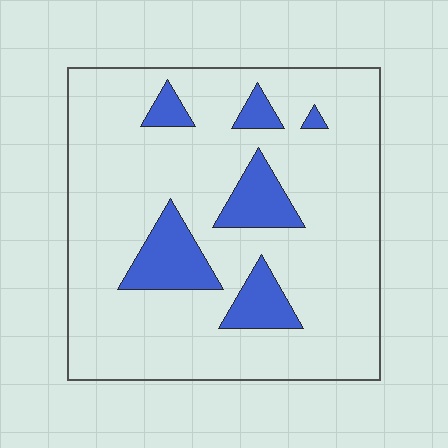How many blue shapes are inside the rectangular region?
6.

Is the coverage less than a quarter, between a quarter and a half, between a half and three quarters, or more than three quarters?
Less than a quarter.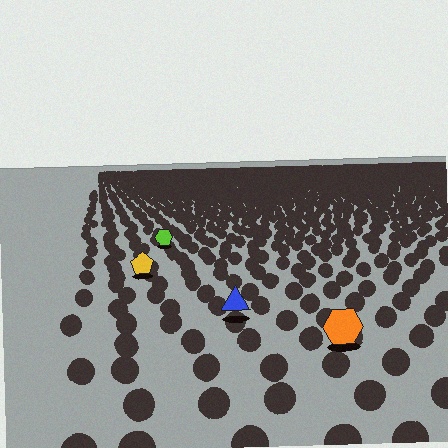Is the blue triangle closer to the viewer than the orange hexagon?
No. The orange hexagon is closer — you can tell from the texture gradient: the ground texture is coarser near it.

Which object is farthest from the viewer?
The lime hexagon is farthest from the viewer. It appears smaller and the ground texture around it is denser.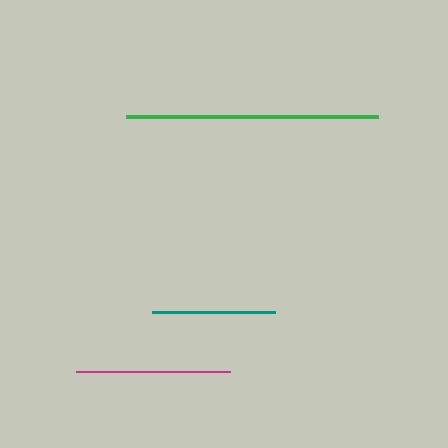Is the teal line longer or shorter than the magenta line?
The magenta line is longer than the teal line.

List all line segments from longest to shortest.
From longest to shortest: green, magenta, teal.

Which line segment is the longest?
The green line is the longest at approximately 251 pixels.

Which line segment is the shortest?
The teal line is the shortest at approximately 123 pixels.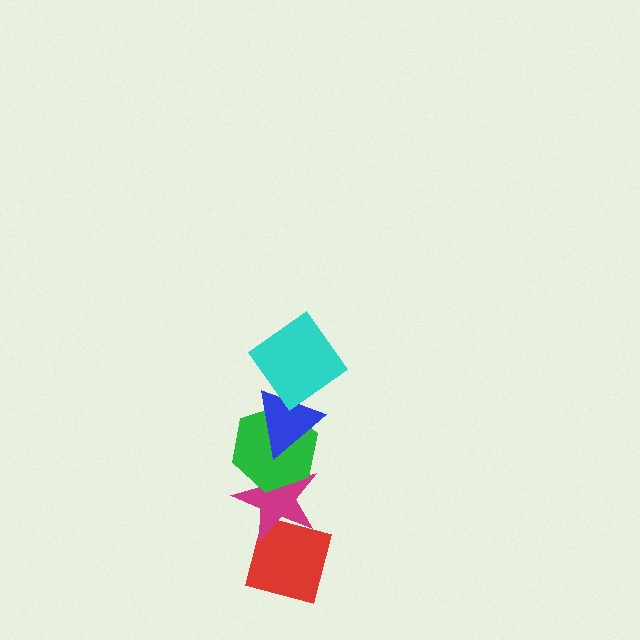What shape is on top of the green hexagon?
The blue triangle is on top of the green hexagon.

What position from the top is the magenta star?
The magenta star is 4th from the top.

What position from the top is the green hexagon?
The green hexagon is 3rd from the top.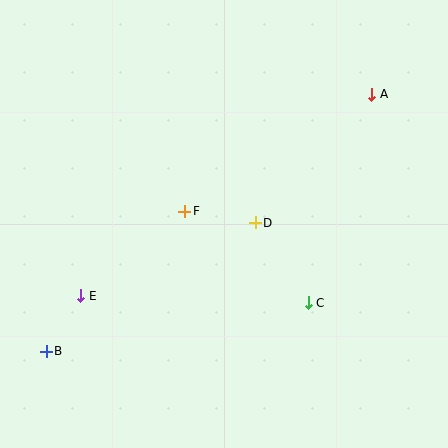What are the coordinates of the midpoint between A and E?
The midpoint between A and E is at (226, 195).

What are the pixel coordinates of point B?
Point B is at (46, 351).